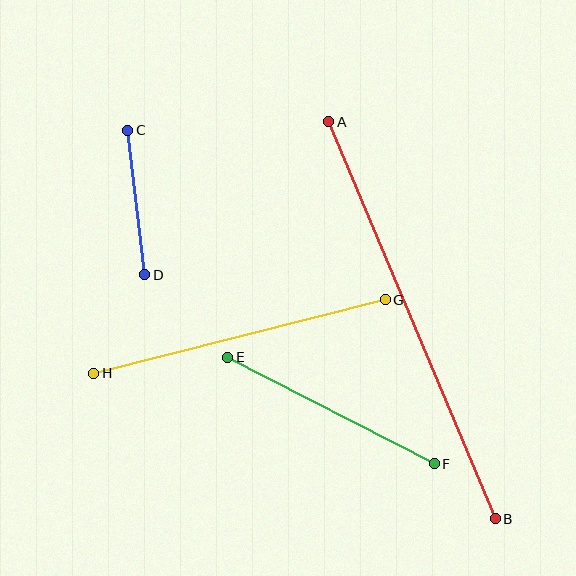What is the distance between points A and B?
The distance is approximately 430 pixels.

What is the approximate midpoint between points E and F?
The midpoint is at approximately (331, 411) pixels.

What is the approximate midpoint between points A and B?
The midpoint is at approximately (412, 320) pixels.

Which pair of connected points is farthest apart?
Points A and B are farthest apart.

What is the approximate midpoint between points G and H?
The midpoint is at approximately (239, 336) pixels.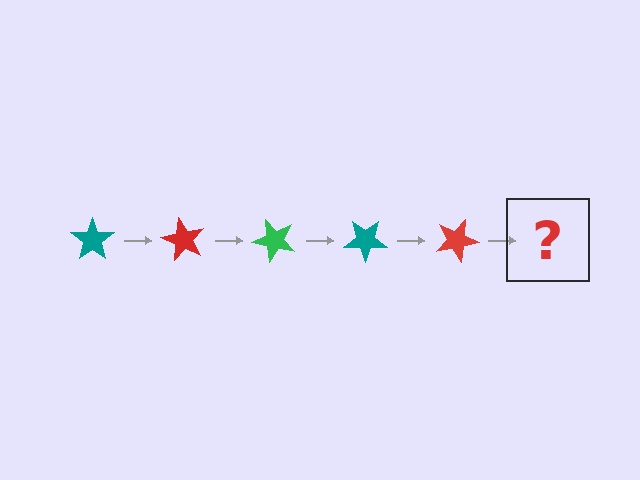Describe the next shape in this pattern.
It should be a green star, rotated 300 degrees from the start.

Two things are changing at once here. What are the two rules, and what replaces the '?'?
The two rules are that it rotates 60 degrees each step and the color cycles through teal, red, and green. The '?' should be a green star, rotated 300 degrees from the start.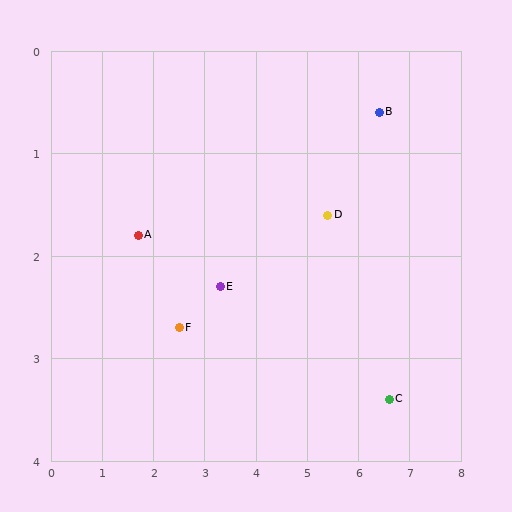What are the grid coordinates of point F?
Point F is at approximately (2.5, 2.7).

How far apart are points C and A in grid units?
Points C and A are about 5.2 grid units apart.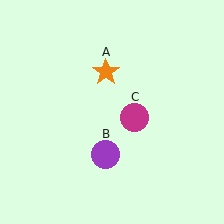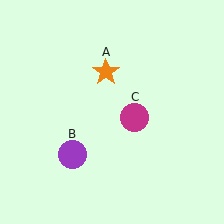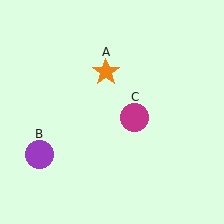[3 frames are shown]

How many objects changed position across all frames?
1 object changed position: purple circle (object B).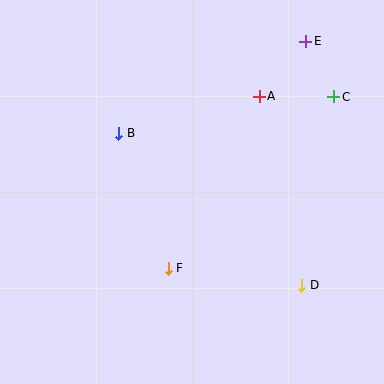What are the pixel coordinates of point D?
Point D is at (302, 285).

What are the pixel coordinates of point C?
Point C is at (334, 97).